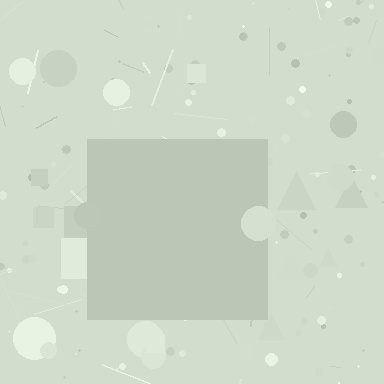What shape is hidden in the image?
A square is hidden in the image.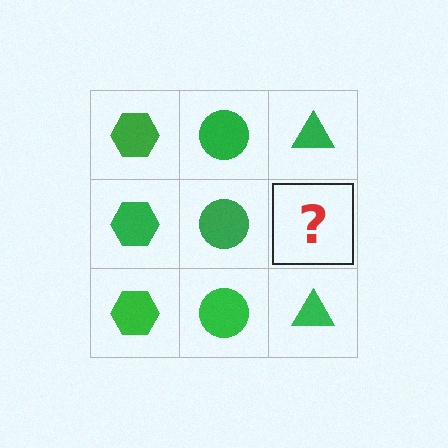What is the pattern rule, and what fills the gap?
The rule is that each column has a consistent shape. The gap should be filled with a green triangle.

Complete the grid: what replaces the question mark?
The question mark should be replaced with a green triangle.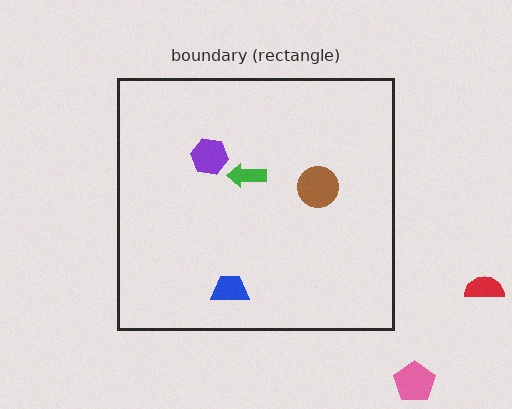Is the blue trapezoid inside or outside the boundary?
Inside.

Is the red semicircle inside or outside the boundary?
Outside.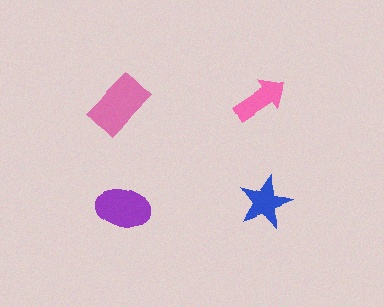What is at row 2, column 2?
A blue star.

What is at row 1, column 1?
A pink rectangle.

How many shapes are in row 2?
2 shapes.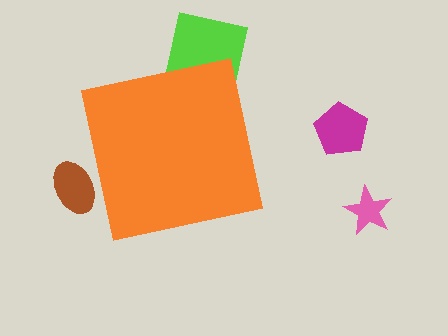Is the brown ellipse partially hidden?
Yes, the brown ellipse is partially hidden behind the orange square.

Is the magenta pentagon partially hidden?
No, the magenta pentagon is fully visible.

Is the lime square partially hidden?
Yes, the lime square is partially hidden behind the orange square.